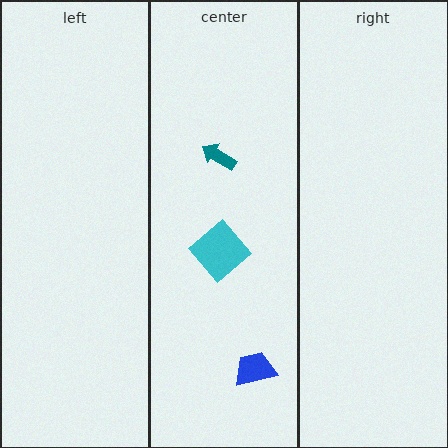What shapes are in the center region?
The cyan diamond, the teal arrow, the blue trapezoid.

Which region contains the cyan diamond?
The center region.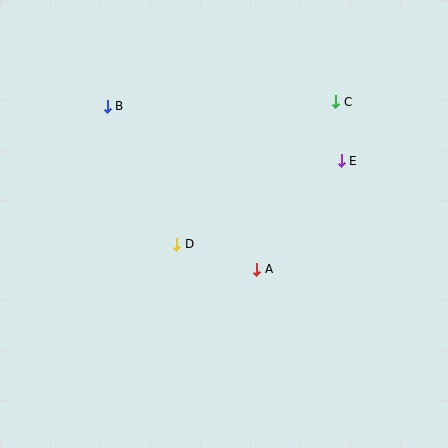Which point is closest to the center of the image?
Point D at (177, 244) is closest to the center.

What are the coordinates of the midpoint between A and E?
The midpoint between A and E is at (299, 215).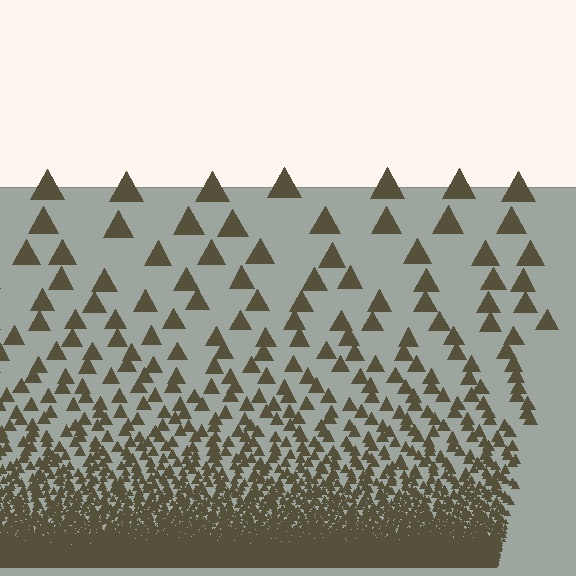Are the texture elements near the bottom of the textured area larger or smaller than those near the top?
Smaller. The gradient is inverted — elements near the bottom are smaller and denser.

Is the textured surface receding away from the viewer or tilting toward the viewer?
The surface appears to tilt toward the viewer. Texture elements get larger and sparser toward the top.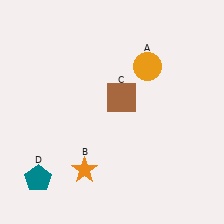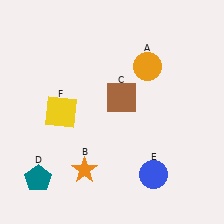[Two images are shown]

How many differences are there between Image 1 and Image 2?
There are 2 differences between the two images.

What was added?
A blue circle (E), a yellow square (F) were added in Image 2.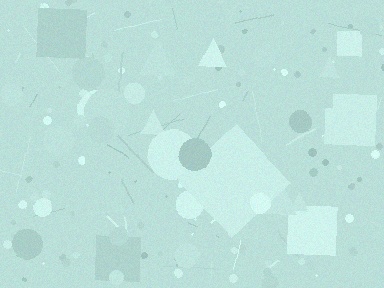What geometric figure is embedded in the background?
A diamond is embedded in the background.